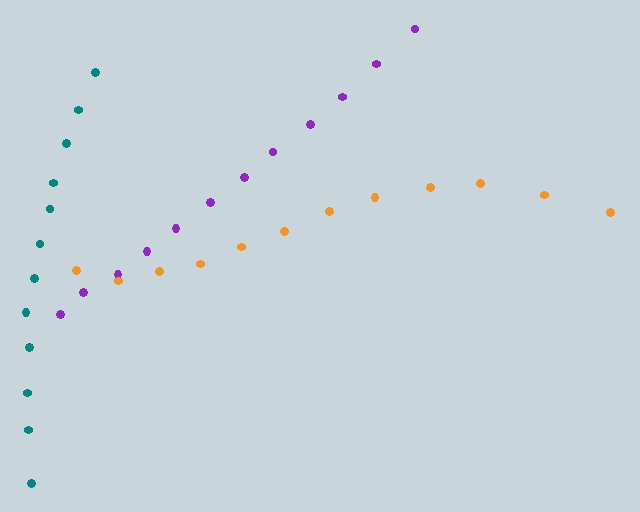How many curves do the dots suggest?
There are 3 distinct paths.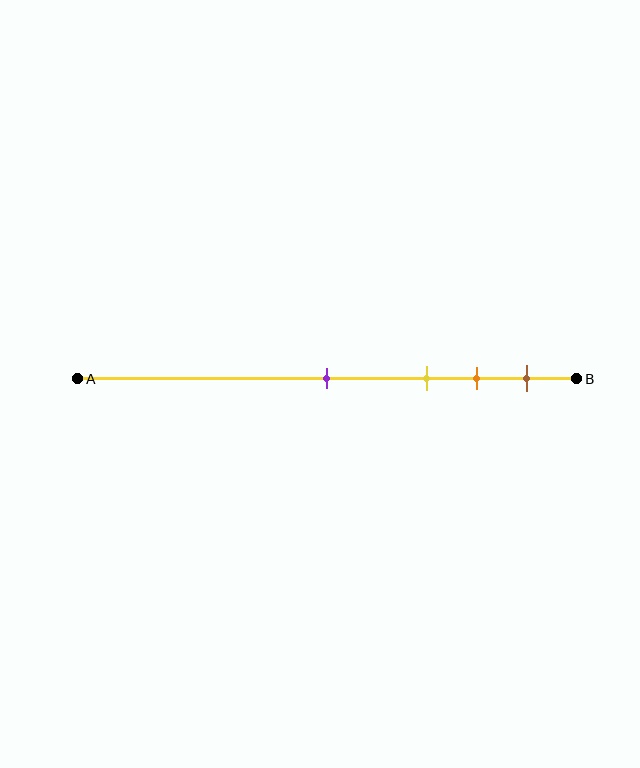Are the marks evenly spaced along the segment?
No, the marks are not evenly spaced.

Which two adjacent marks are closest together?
The orange and brown marks are the closest adjacent pair.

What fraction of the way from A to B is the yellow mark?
The yellow mark is approximately 70% (0.7) of the way from A to B.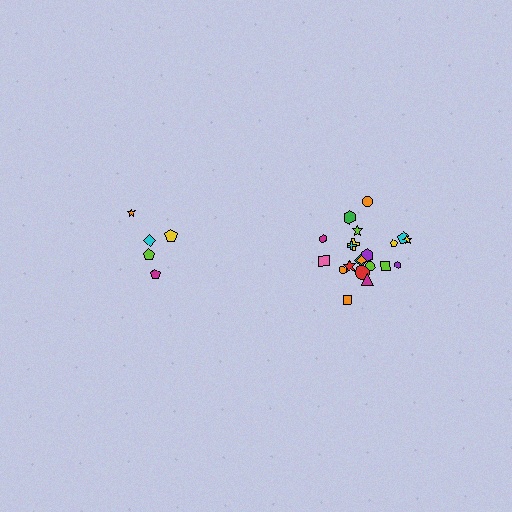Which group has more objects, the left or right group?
The right group.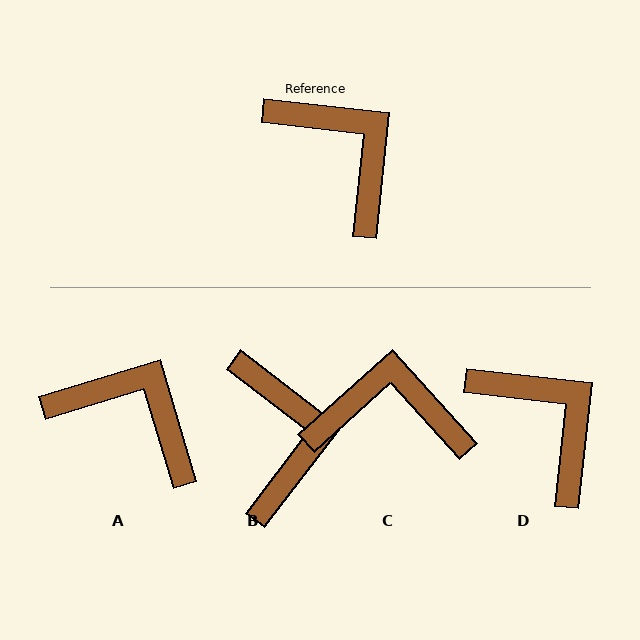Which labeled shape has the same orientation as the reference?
D.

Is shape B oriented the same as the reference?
No, it is off by about 31 degrees.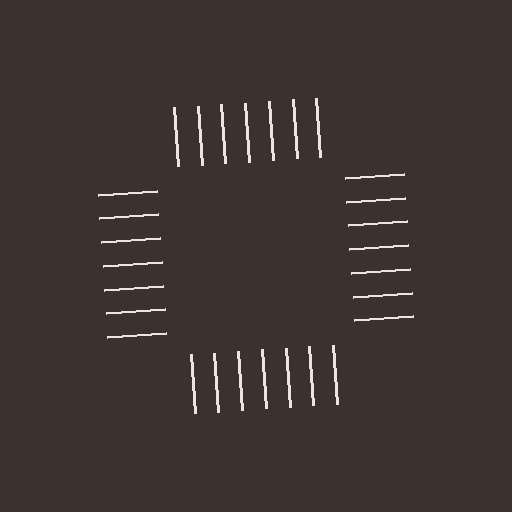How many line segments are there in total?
28 — 7 along each of the 4 edges.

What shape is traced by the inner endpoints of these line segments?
An illusory square — the line segments terminate on its edges but no continuous stroke is drawn.